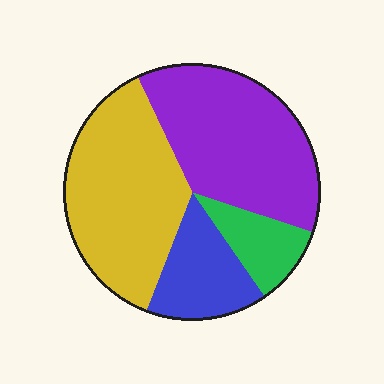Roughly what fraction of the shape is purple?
Purple covers 37% of the shape.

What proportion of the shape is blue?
Blue takes up less than a quarter of the shape.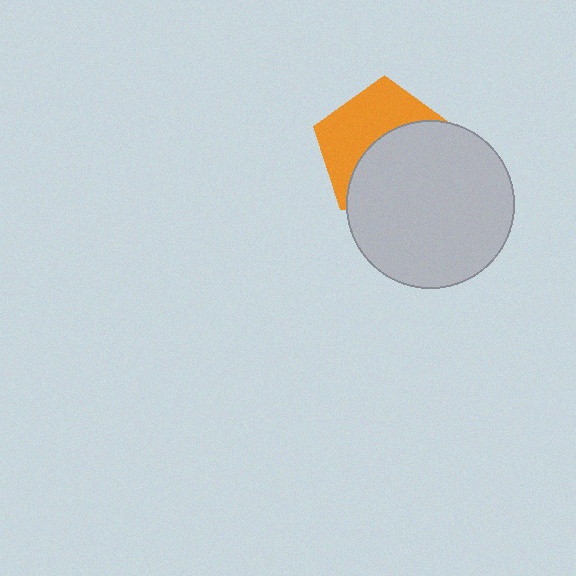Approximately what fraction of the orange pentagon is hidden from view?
Roughly 54% of the orange pentagon is hidden behind the light gray circle.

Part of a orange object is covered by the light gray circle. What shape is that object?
It is a pentagon.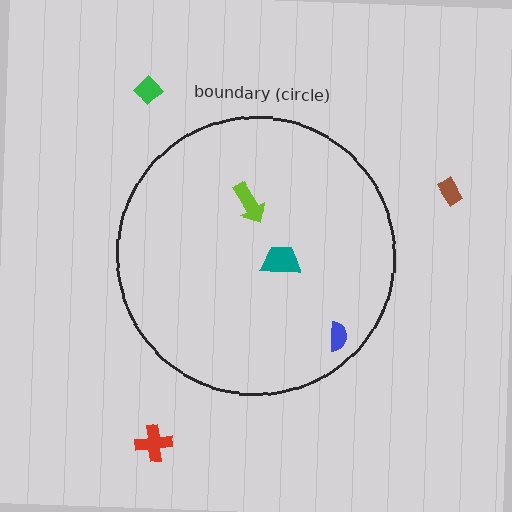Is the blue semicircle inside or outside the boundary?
Inside.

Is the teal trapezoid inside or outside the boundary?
Inside.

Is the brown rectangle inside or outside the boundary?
Outside.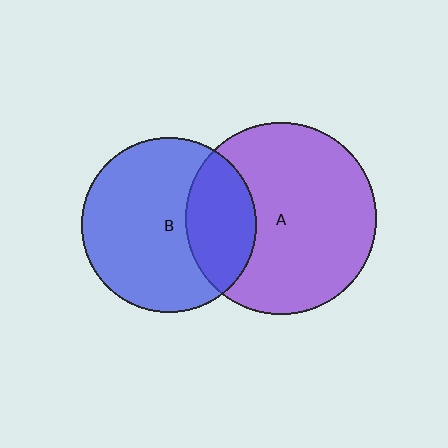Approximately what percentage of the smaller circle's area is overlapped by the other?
Approximately 30%.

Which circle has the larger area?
Circle A (purple).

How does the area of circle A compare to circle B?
Approximately 1.2 times.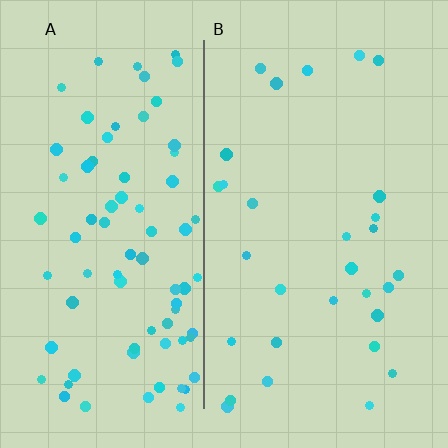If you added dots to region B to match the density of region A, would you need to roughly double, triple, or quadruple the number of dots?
Approximately triple.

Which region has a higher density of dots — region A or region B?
A (the left).